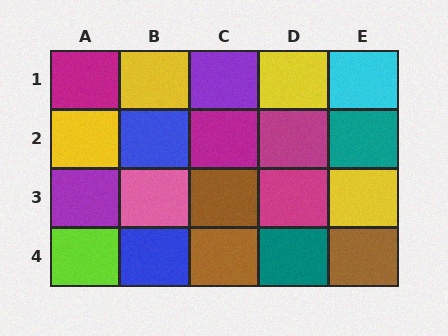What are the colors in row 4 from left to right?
Lime, blue, brown, teal, brown.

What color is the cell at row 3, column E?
Yellow.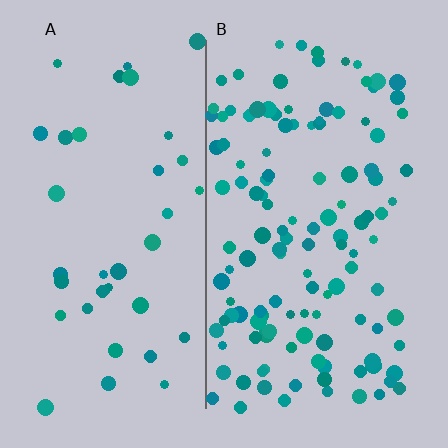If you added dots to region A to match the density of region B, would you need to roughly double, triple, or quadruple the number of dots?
Approximately triple.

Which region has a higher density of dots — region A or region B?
B (the right).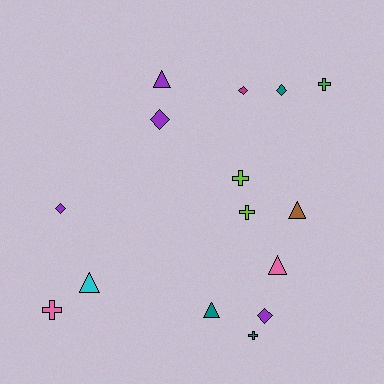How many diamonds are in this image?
There are 5 diamonds.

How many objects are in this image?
There are 15 objects.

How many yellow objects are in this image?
There are no yellow objects.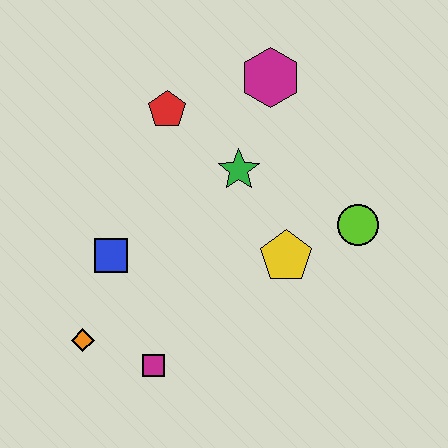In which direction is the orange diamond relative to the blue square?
The orange diamond is below the blue square.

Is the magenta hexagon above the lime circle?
Yes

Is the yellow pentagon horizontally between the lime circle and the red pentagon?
Yes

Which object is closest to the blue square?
The orange diamond is closest to the blue square.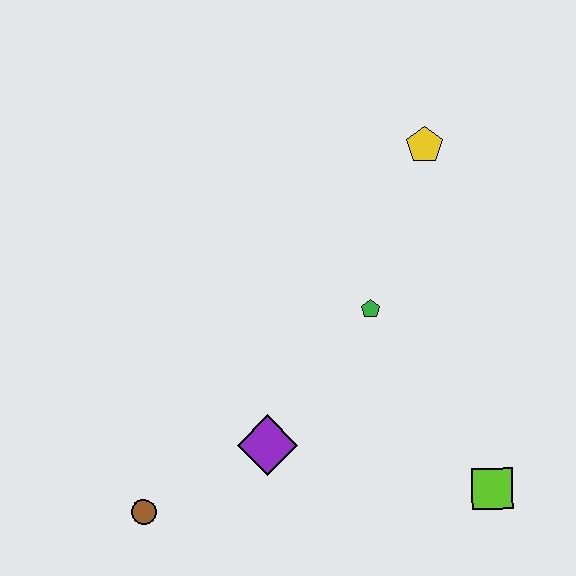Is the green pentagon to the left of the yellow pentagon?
Yes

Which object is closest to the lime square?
The green pentagon is closest to the lime square.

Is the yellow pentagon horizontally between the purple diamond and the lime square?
Yes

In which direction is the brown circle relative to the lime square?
The brown circle is to the left of the lime square.